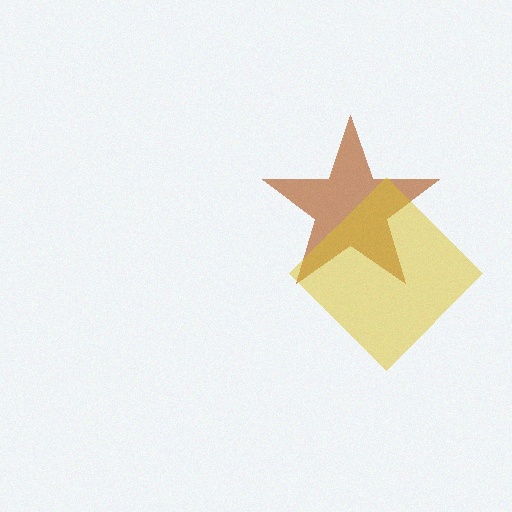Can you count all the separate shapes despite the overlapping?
Yes, there are 2 separate shapes.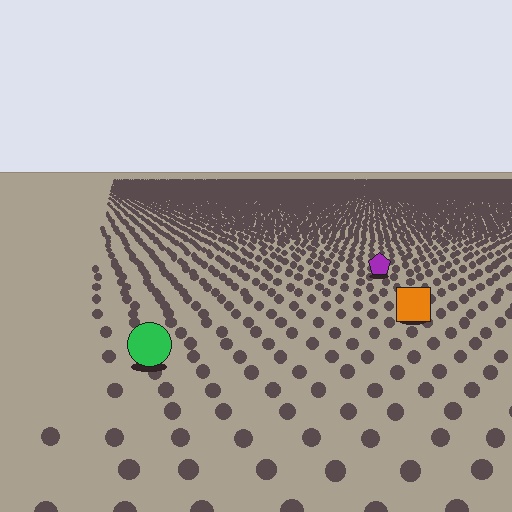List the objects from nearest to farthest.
From nearest to farthest: the green circle, the orange square, the purple pentagon.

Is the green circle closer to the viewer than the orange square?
Yes. The green circle is closer — you can tell from the texture gradient: the ground texture is coarser near it.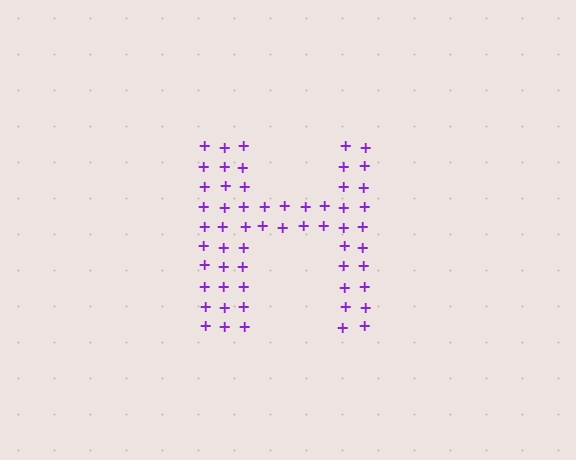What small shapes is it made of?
It is made of small plus signs.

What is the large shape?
The large shape is the letter H.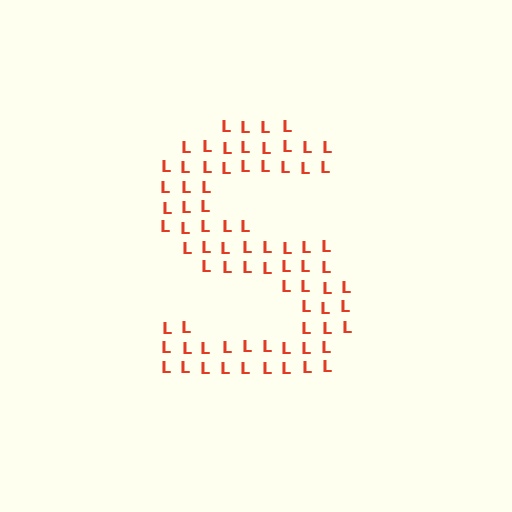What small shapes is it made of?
It is made of small letter L's.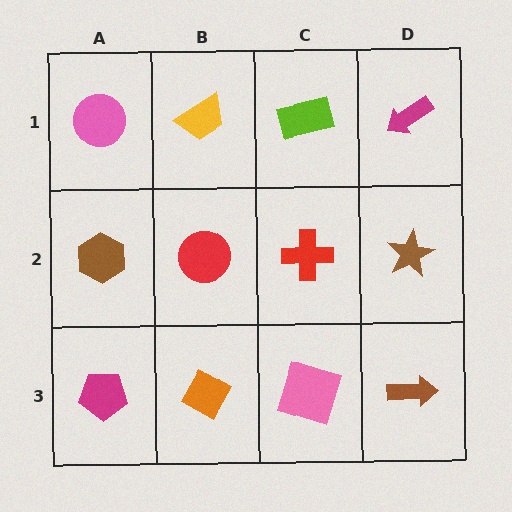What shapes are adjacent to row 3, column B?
A red circle (row 2, column B), a magenta pentagon (row 3, column A), a pink square (row 3, column C).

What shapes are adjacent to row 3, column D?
A brown star (row 2, column D), a pink square (row 3, column C).